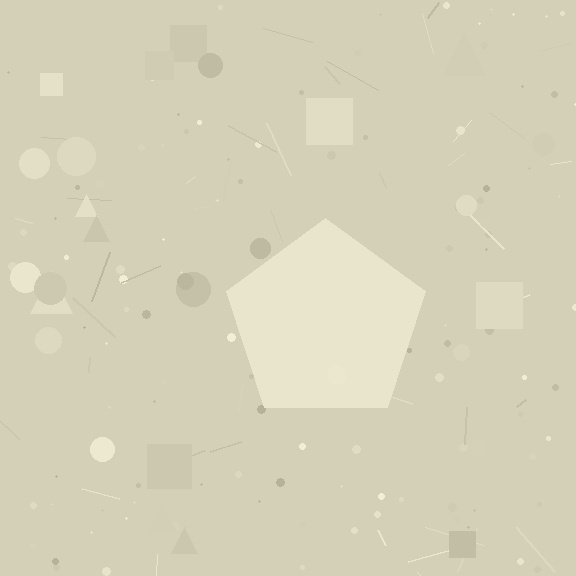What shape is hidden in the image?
A pentagon is hidden in the image.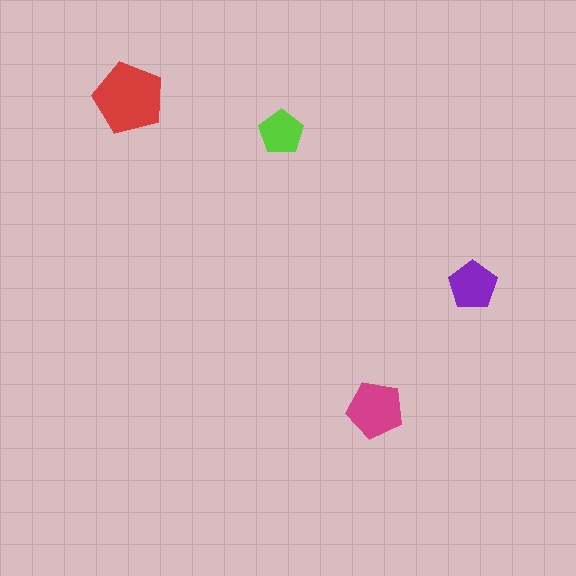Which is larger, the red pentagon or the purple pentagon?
The red one.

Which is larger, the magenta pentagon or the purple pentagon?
The magenta one.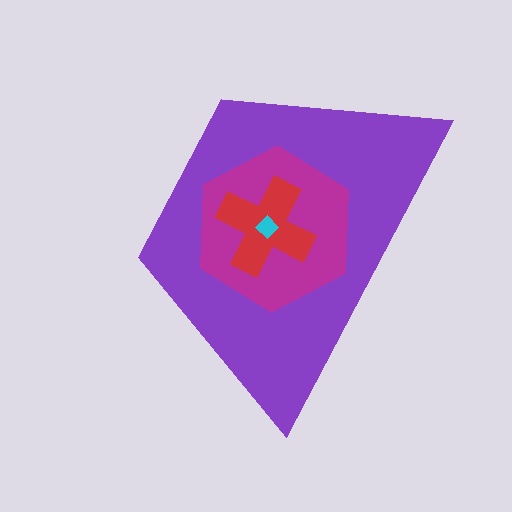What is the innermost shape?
The cyan diamond.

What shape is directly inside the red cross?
The cyan diamond.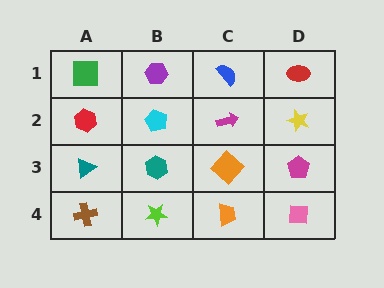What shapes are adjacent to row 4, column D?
A magenta pentagon (row 3, column D), an orange trapezoid (row 4, column C).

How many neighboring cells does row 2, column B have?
4.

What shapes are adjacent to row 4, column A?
A teal triangle (row 3, column A), a lime star (row 4, column B).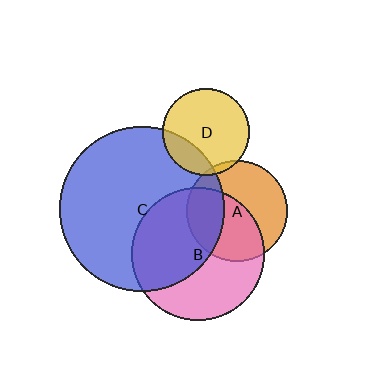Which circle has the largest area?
Circle C (blue).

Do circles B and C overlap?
Yes.